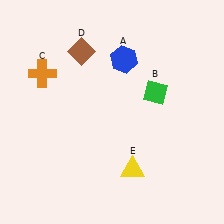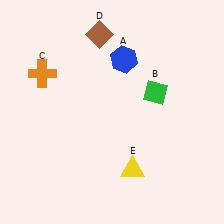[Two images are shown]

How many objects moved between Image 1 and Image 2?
1 object moved between the two images.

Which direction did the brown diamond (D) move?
The brown diamond (D) moved right.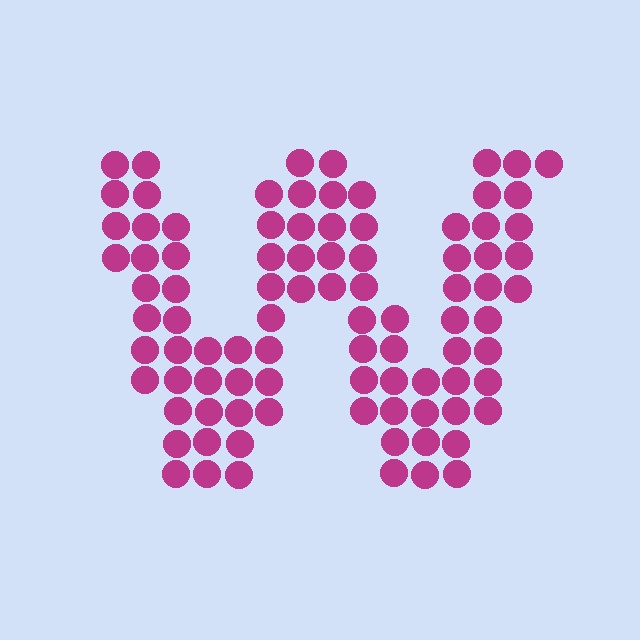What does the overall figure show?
The overall figure shows the letter W.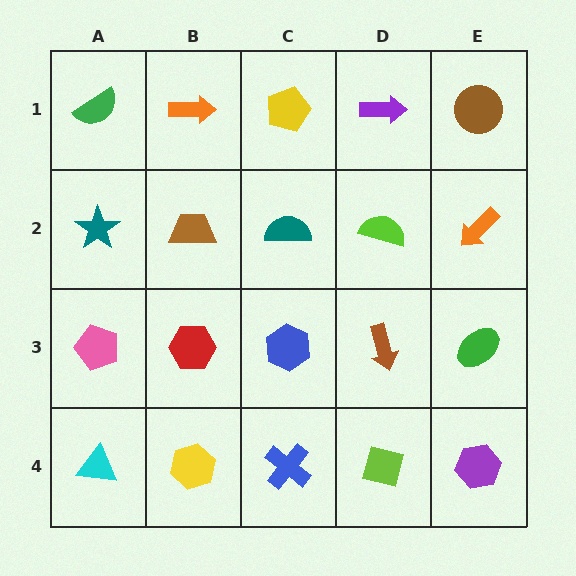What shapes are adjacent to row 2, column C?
A yellow pentagon (row 1, column C), a blue hexagon (row 3, column C), a brown trapezoid (row 2, column B), a lime semicircle (row 2, column D).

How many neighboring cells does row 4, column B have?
3.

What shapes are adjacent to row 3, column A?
A teal star (row 2, column A), a cyan triangle (row 4, column A), a red hexagon (row 3, column B).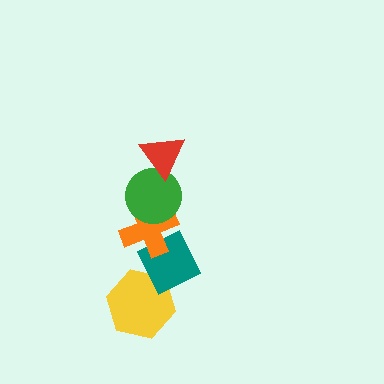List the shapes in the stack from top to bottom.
From top to bottom: the red triangle, the green circle, the orange cross, the teal diamond, the yellow hexagon.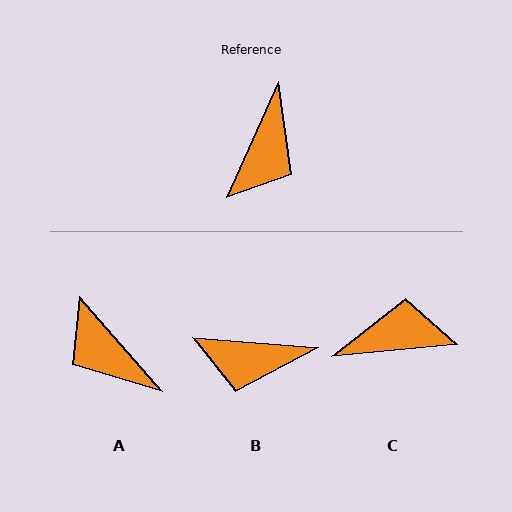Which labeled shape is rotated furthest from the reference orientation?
C, about 119 degrees away.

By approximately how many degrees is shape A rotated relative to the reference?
Approximately 115 degrees clockwise.